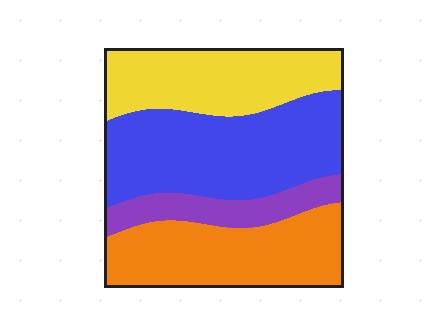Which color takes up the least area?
Purple, at roughly 10%.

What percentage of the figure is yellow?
Yellow covers roughly 25% of the figure.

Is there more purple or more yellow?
Yellow.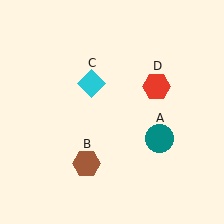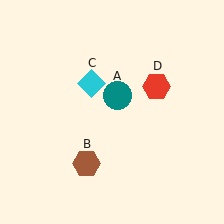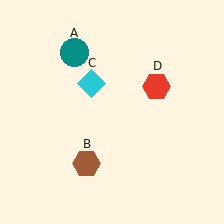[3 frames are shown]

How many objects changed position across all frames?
1 object changed position: teal circle (object A).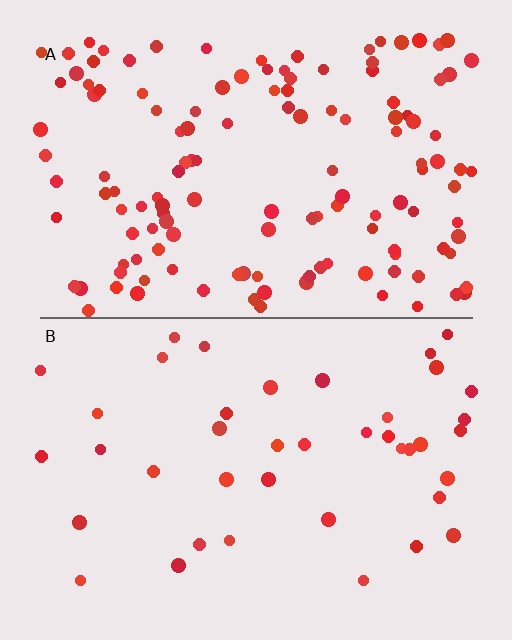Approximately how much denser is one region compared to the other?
Approximately 3.2× — region A over region B.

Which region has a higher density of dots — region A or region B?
A (the top).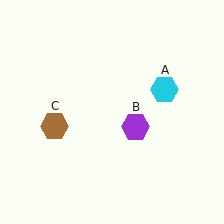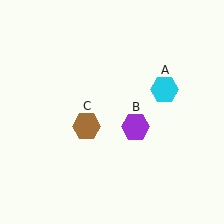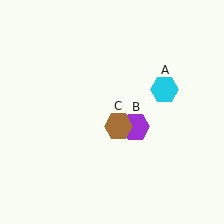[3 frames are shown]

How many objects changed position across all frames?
1 object changed position: brown hexagon (object C).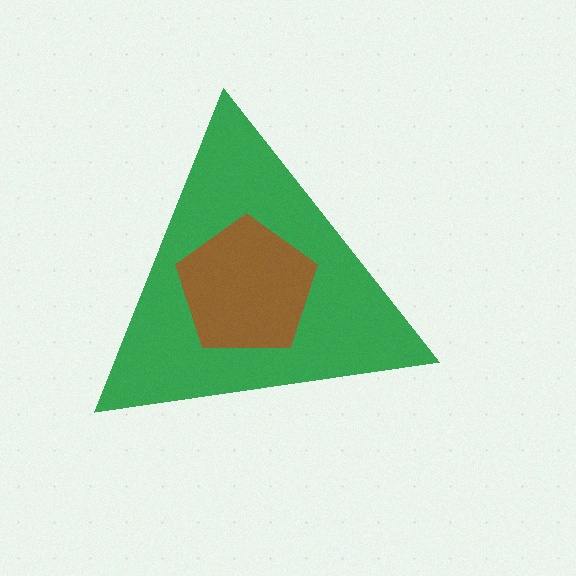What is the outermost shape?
The green triangle.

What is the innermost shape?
The brown pentagon.